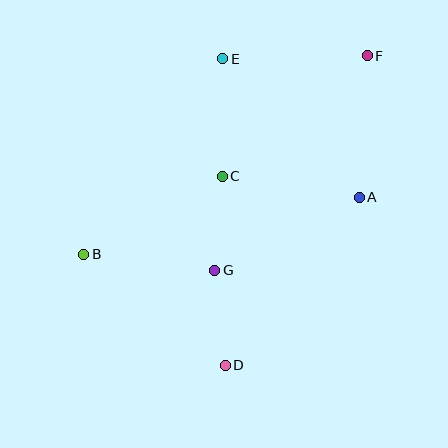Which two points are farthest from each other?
Points B and F are farthest from each other.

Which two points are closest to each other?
Points C and G are closest to each other.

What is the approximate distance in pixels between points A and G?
The distance between A and G is approximately 162 pixels.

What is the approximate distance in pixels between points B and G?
The distance between B and G is approximately 132 pixels.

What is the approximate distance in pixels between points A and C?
The distance between A and C is approximately 138 pixels.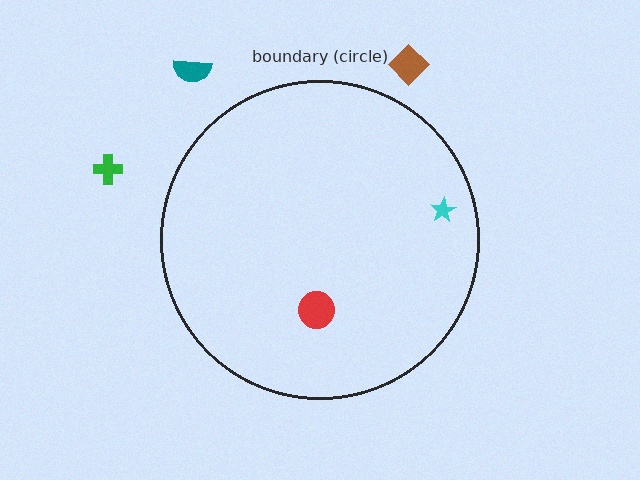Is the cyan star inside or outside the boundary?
Inside.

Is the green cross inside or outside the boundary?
Outside.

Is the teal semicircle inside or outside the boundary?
Outside.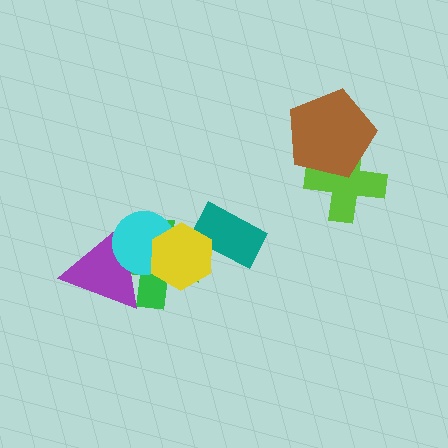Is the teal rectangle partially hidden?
Yes, it is partially covered by another shape.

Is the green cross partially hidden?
Yes, it is partially covered by another shape.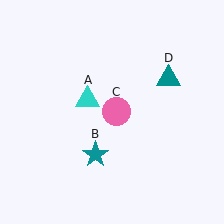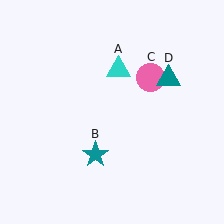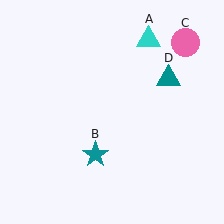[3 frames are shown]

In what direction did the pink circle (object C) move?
The pink circle (object C) moved up and to the right.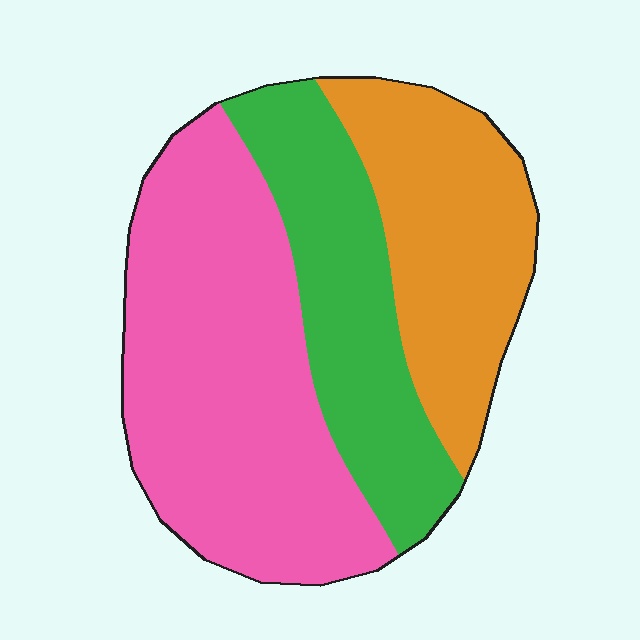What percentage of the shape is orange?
Orange takes up about one quarter (1/4) of the shape.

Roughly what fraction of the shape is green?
Green covers roughly 25% of the shape.